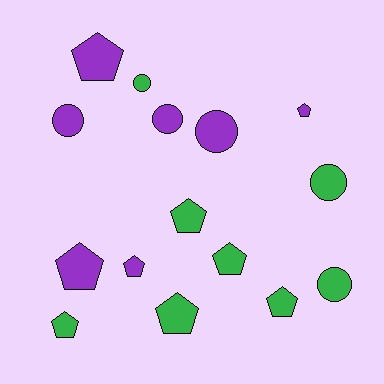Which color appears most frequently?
Green, with 8 objects.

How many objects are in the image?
There are 15 objects.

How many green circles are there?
There are 3 green circles.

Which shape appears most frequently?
Pentagon, with 9 objects.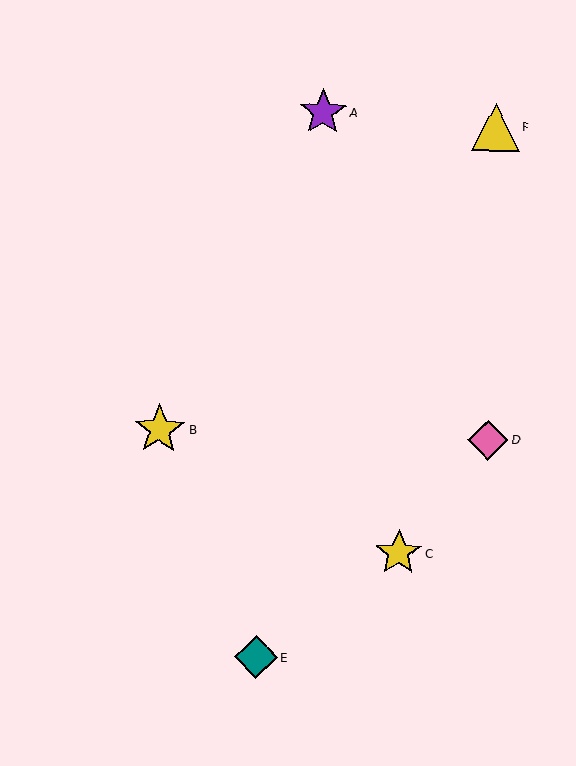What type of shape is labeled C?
Shape C is a yellow star.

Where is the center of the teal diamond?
The center of the teal diamond is at (256, 657).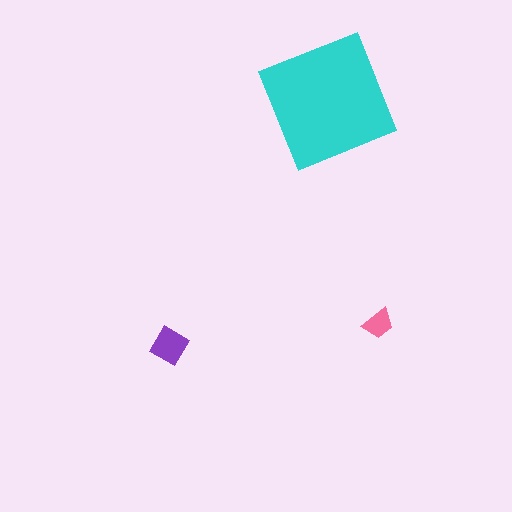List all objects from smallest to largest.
The pink trapezoid, the purple diamond, the cyan square.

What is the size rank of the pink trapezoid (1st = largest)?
3rd.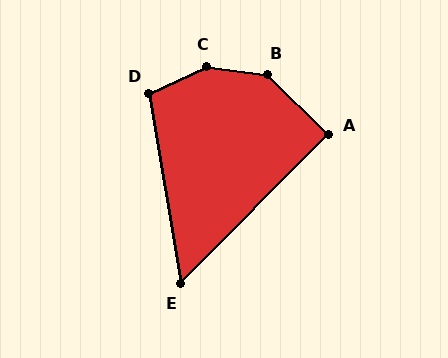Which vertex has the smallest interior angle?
E, at approximately 54 degrees.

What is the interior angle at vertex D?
Approximately 106 degrees (obtuse).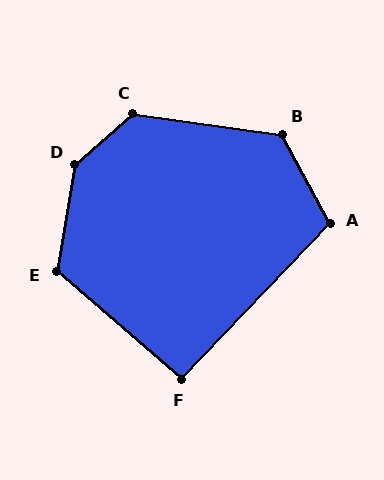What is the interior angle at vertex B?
Approximately 126 degrees (obtuse).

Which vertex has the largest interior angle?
D, at approximately 141 degrees.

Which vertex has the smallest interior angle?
F, at approximately 93 degrees.